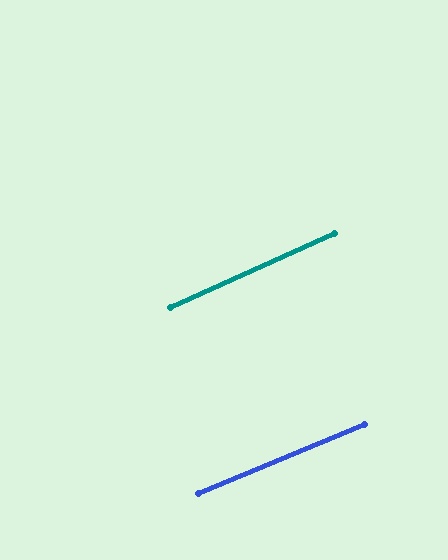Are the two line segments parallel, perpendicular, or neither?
Parallel — their directions differ by only 1.6°.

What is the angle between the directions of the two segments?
Approximately 2 degrees.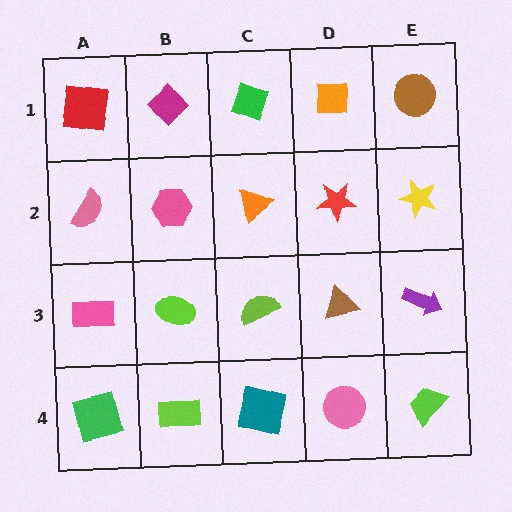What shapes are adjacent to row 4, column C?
A lime semicircle (row 3, column C), a lime rectangle (row 4, column B), a pink circle (row 4, column D).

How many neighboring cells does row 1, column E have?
2.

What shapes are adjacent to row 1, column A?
A pink semicircle (row 2, column A), a magenta diamond (row 1, column B).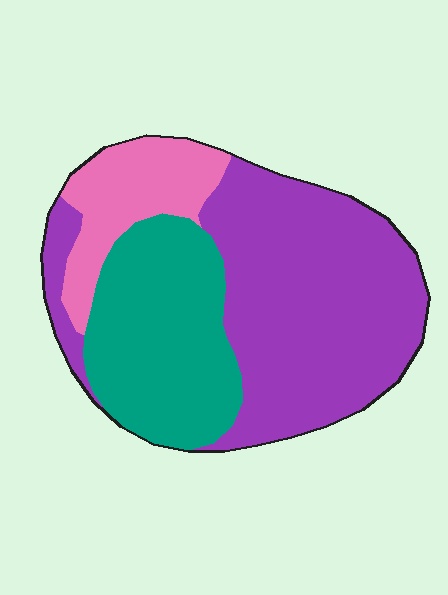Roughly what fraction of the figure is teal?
Teal covers around 30% of the figure.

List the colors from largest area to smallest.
From largest to smallest: purple, teal, pink.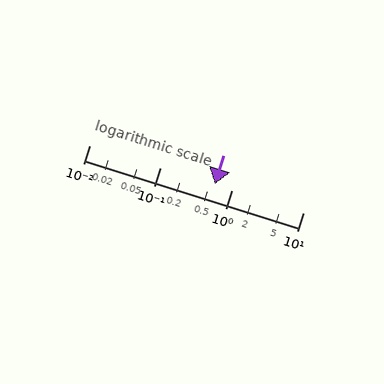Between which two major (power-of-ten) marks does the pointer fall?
The pointer is between 0.1 and 1.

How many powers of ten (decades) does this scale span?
The scale spans 3 decades, from 0.01 to 10.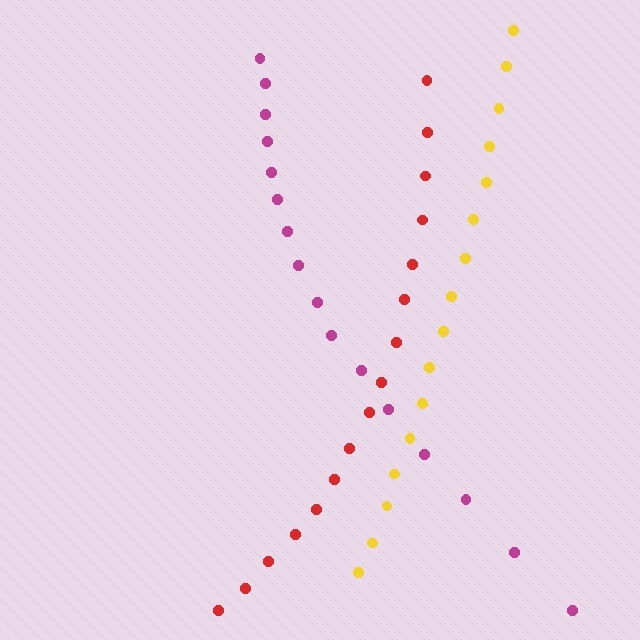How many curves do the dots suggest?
There are 3 distinct paths.